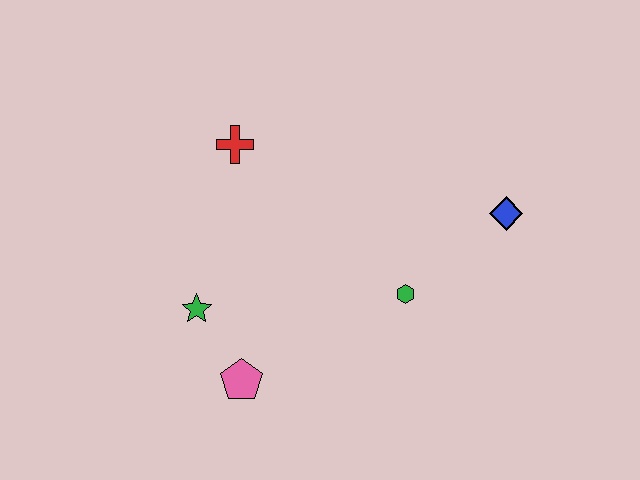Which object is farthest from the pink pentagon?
The blue diamond is farthest from the pink pentagon.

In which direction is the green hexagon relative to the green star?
The green hexagon is to the right of the green star.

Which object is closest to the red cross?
The green star is closest to the red cross.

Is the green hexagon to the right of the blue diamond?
No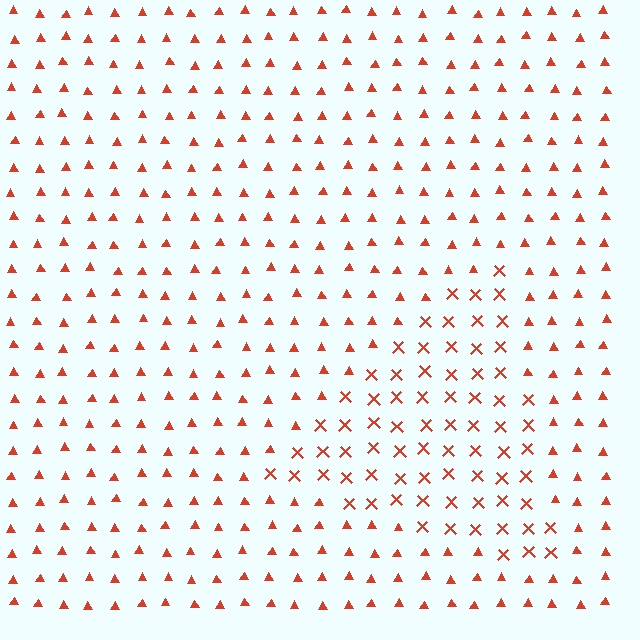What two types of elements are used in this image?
The image uses X marks inside the triangle region and triangles outside it.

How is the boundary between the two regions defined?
The boundary is defined by a change in element shape: X marks inside vs. triangles outside. All elements share the same color and spacing.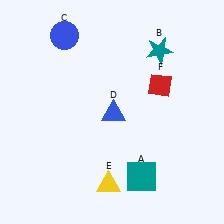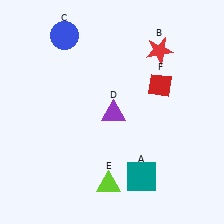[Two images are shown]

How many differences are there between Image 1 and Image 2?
There are 3 differences between the two images.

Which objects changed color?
B changed from teal to red. D changed from blue to purple. E changed from yellow to lime.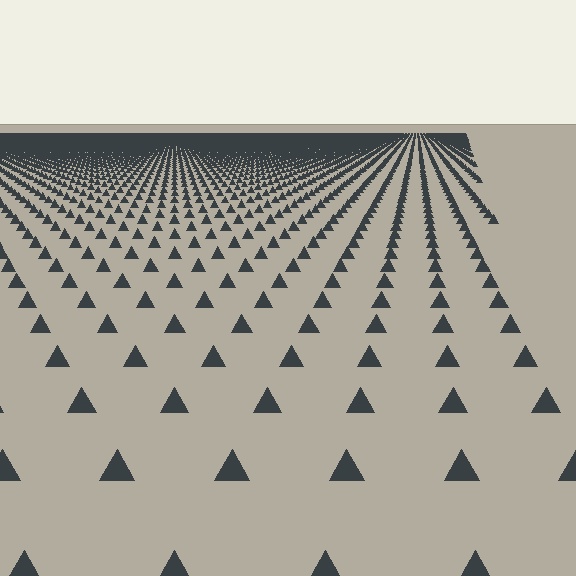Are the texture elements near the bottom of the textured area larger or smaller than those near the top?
Larger. Near the bottom, elements are closer to the viewer and appear at a bigger on-screen size.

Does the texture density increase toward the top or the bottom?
Density increases toward the top.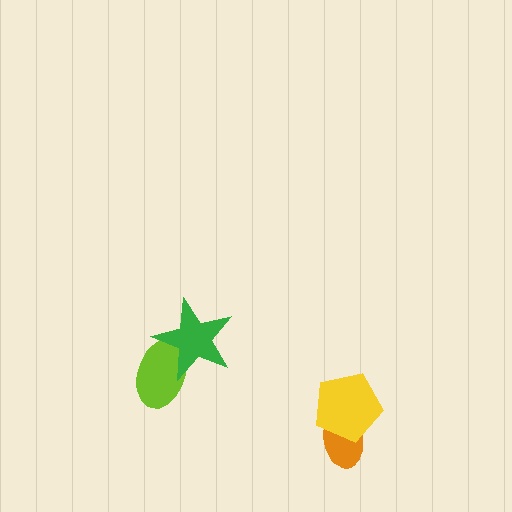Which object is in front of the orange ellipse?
The yellow pentagon is in front of the orange ellipse.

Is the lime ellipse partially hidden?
Yes, it is partially covered by another shape.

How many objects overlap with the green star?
1 object overlaps with the green star.